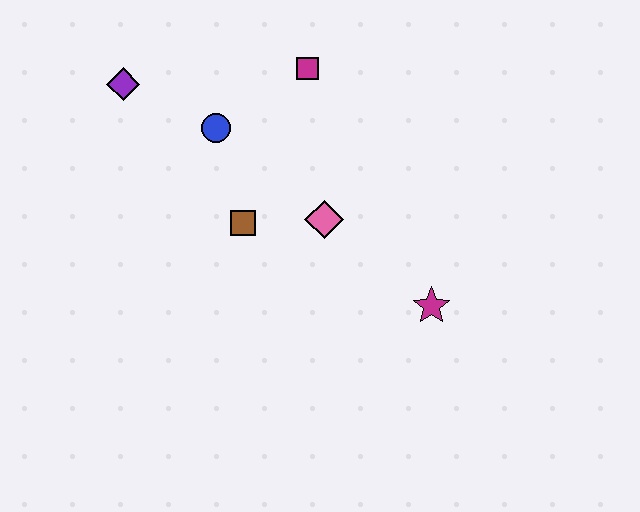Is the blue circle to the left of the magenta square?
Yes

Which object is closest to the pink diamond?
The brown square is closest to the pink diamond.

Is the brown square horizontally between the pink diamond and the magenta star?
No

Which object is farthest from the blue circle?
The magenta star is farthest from the blue circle.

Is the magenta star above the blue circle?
No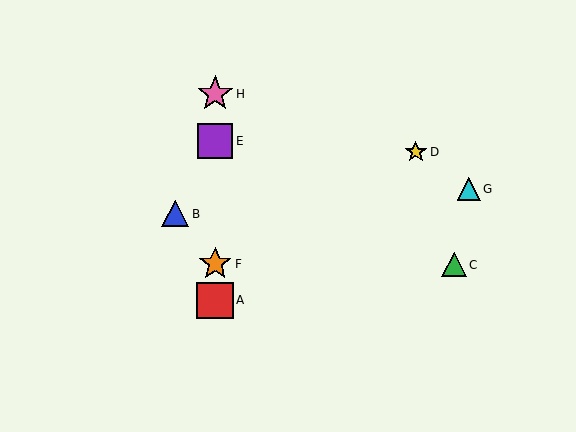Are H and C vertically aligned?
No, H is at x≈215 and C is at x≈454.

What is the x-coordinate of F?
Object F is at x≈215.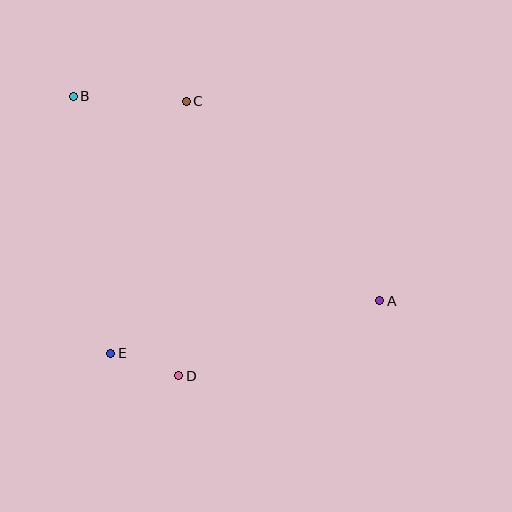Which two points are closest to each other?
Points D and E are closest to each other.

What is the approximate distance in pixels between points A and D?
The distance between A and D is approximately 214 pixels.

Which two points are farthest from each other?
Points A and B are farthest from each other.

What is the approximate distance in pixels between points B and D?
The distance between B and D is approximately 299 pixels.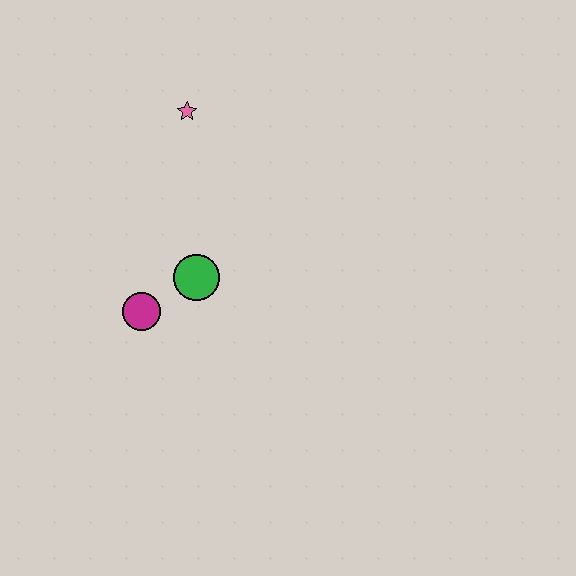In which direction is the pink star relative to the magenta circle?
The pink star is above the magenta circle.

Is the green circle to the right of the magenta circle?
Yes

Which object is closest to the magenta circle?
The green circle is closest to the magenta circle.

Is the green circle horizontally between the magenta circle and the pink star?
No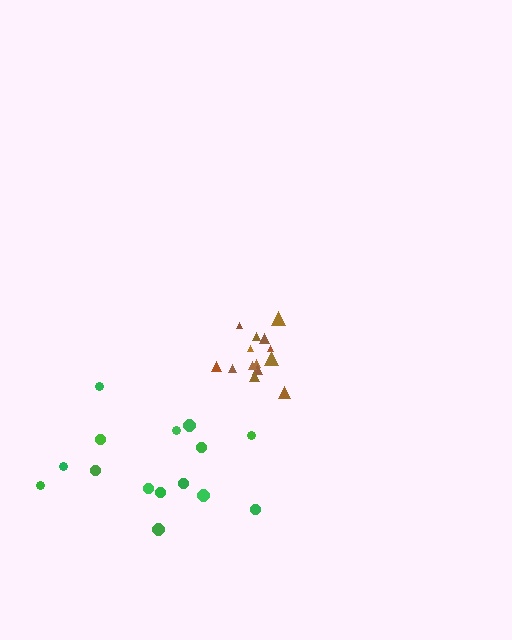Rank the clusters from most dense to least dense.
brown, green.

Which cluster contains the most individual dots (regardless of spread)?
Green (15).